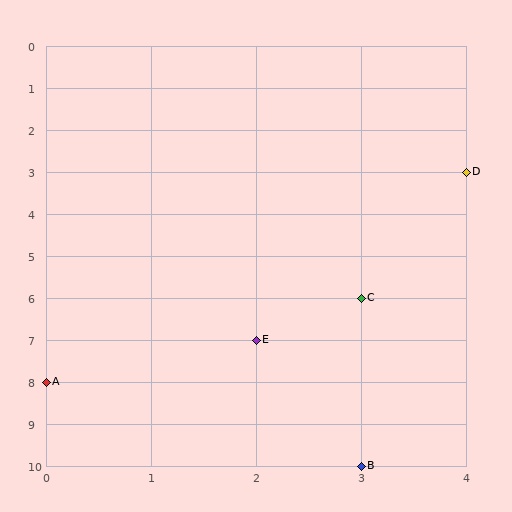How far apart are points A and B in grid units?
Points A and B are 3 columns and 2 rows apart (about 3.6 grid units diagonally).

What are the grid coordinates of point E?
Point E is at grid coordinates (2, 7).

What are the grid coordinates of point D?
Point D is at grid coordinates (4, 3).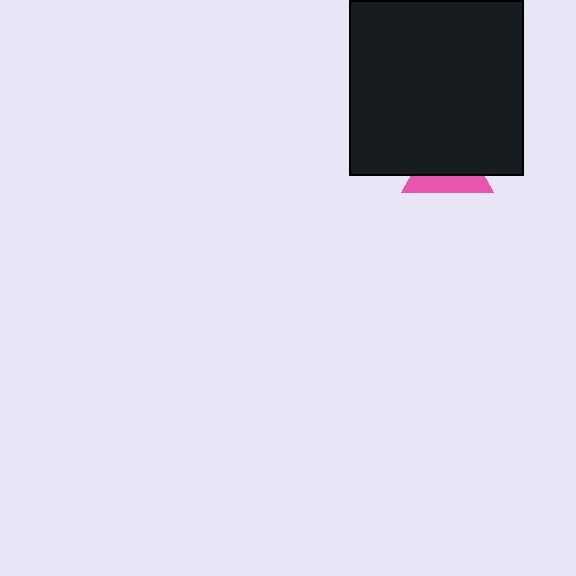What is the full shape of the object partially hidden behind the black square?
The partially hidden object is a pink triangle.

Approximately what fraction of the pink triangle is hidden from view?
Roughly 61% of the pink triangle is hidden behind the black square.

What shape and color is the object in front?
The object in front is a black square.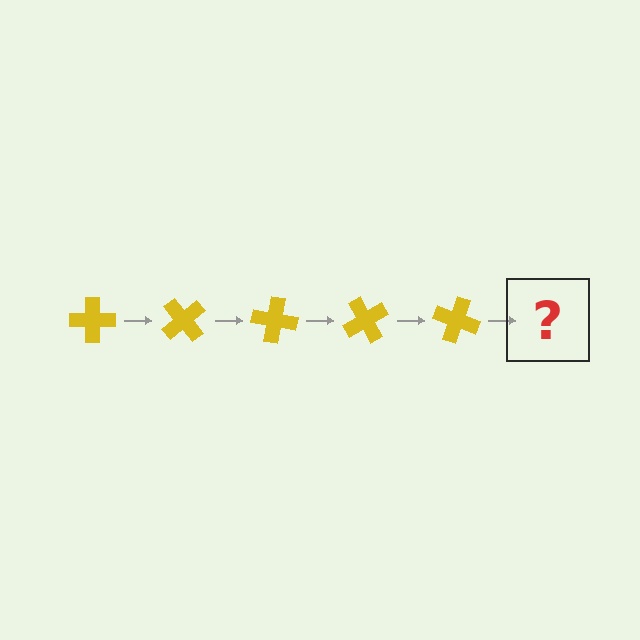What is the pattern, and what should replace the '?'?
The pattern is that the cross rotates 50 degrees each step. The '?' should be a yellow cross rotated 250 degrees.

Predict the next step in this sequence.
The next step is a yellow cross rotated 250 degrees.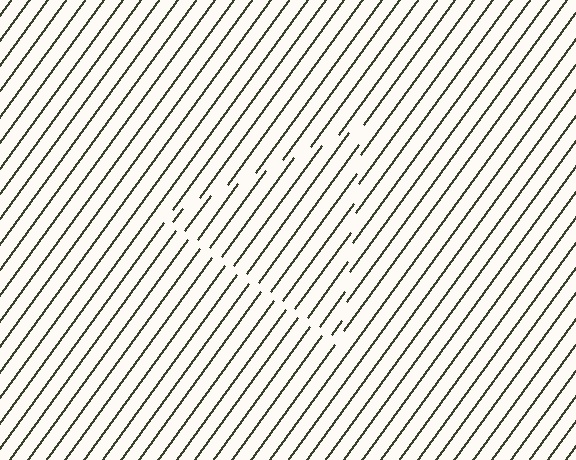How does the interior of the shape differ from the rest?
The interior of the shape contains the same grating, shifted by half a period — the contour is defined by the phase discontinuity where line-ends from the inner and outer gratings abut.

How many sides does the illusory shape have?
3 sides — the line-ends trace a triangle.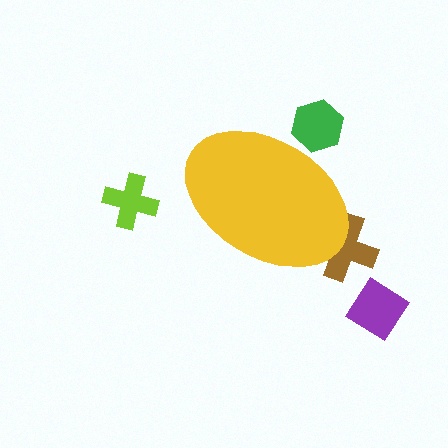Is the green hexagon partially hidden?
Yes, the green hexagon is partially hidden behind the yellow ellipse.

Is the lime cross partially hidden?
No, the lime cross is fully visible.